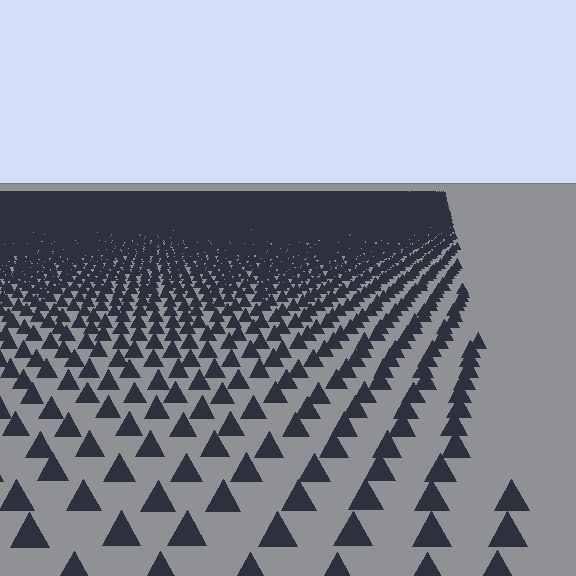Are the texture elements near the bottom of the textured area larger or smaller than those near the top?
Larger. Near the bottom, elements are closer to the viewer and appear at a bigger on-screen size.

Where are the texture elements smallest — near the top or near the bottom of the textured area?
Near the top.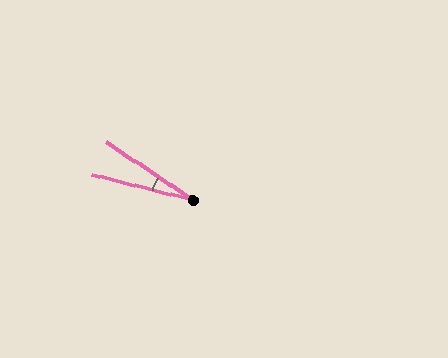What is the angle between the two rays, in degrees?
Approximately 19 degrees.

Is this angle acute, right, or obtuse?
It is acute.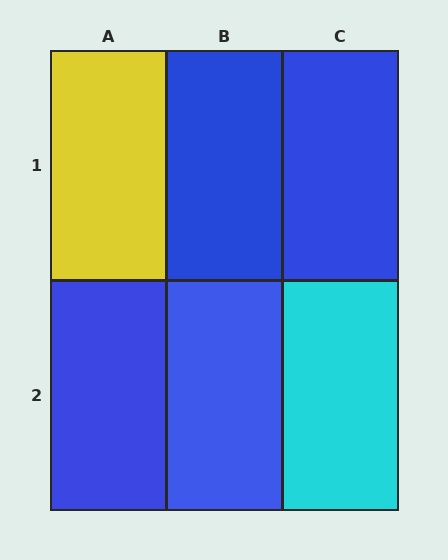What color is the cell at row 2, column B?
Blue.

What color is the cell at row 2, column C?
Cyan.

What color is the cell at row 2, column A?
Blue.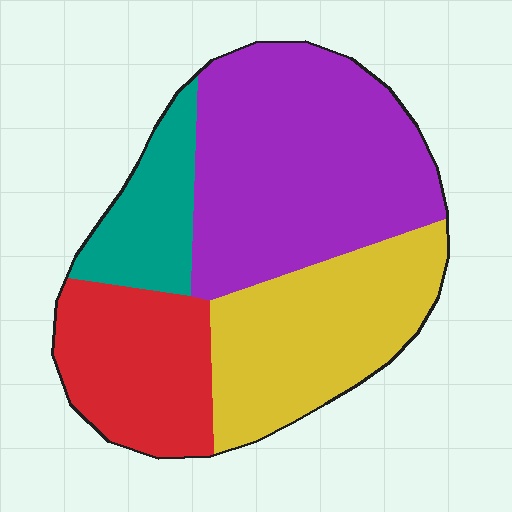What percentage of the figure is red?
Red takes up about one fifth (1/5) of the figure.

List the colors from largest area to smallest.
From largest to smallest: purple, yellow, red, teal.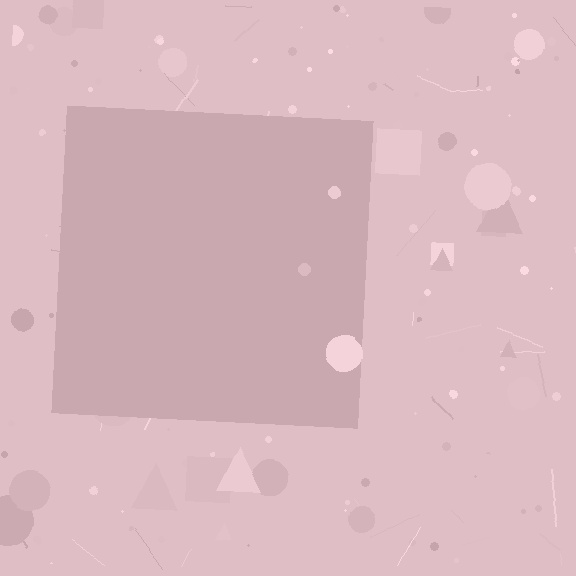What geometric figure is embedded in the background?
A square is embedded in the background.